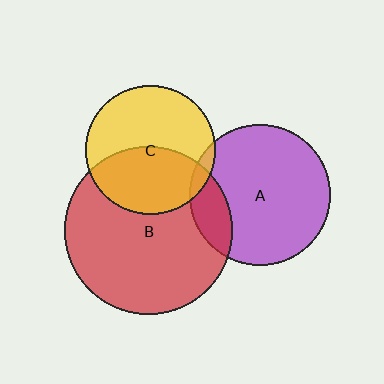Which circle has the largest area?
Circle B (red).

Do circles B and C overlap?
Yes.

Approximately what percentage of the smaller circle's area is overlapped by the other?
Approximately 45%.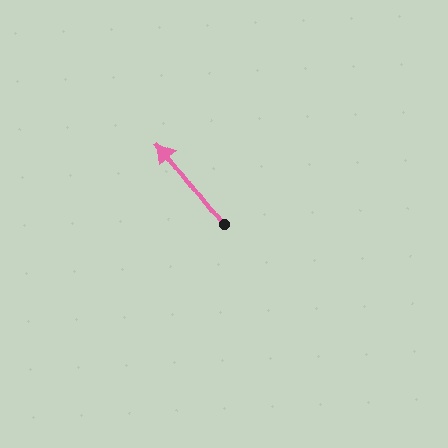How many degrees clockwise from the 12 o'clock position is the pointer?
Approximately 322 degrees.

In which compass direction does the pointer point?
Northwest.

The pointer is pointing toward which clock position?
Roughly 11 o'clock.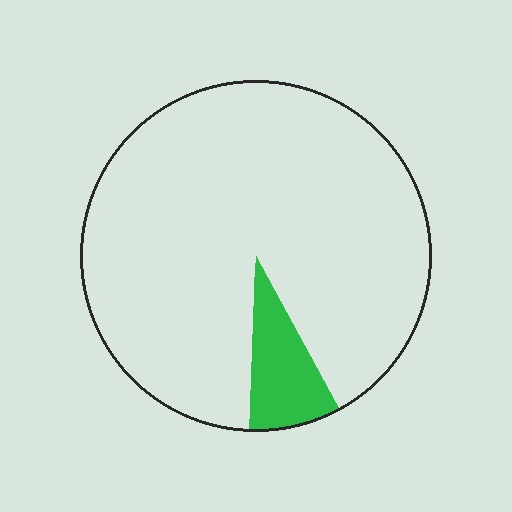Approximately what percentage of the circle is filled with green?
Approximately 10%.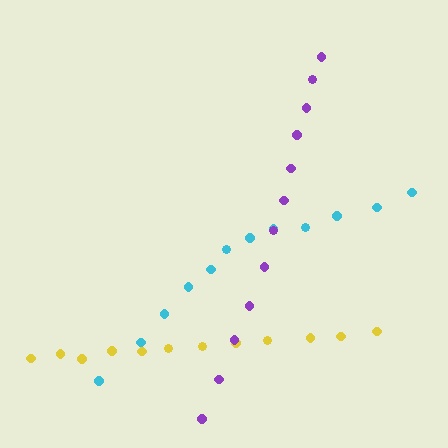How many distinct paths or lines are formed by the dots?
There are 3 distinct paths.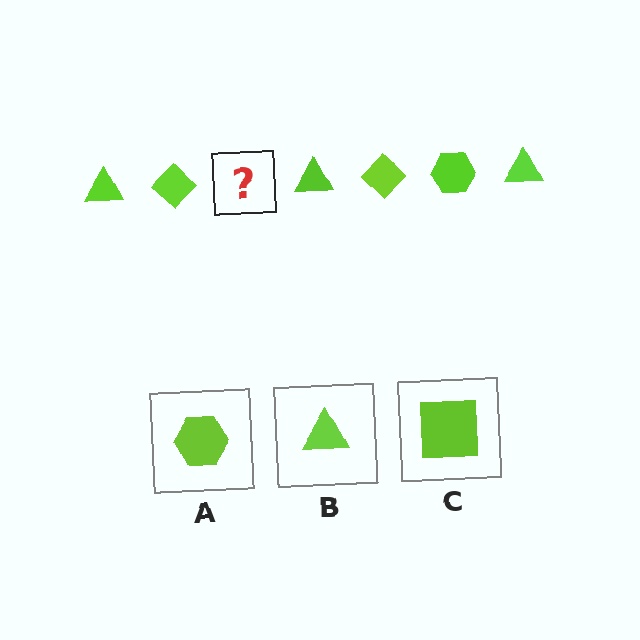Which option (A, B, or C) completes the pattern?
A.